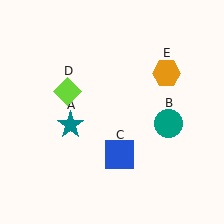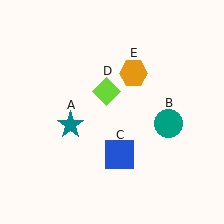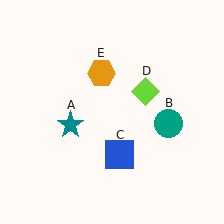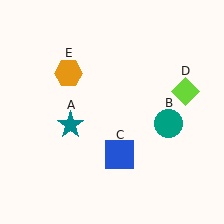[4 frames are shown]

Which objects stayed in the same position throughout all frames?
Teal star (object A) and teal circle (object B) and blue square (object C) remained stationary.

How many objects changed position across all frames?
2 objects changed position: lime diamond (object D), orange hexagon (object E).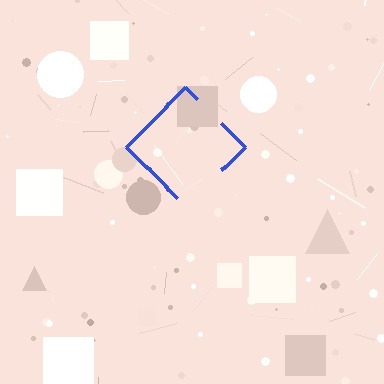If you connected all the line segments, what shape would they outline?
They would outline a diamond.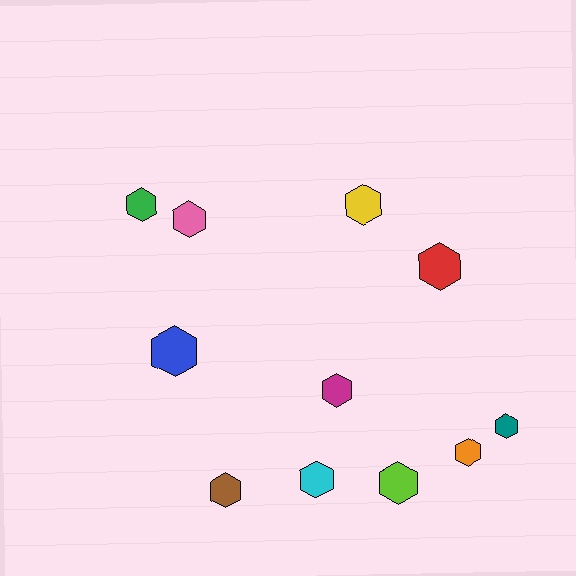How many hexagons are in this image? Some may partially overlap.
There are 11 hexagons.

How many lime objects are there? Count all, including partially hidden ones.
There is 1 lime object.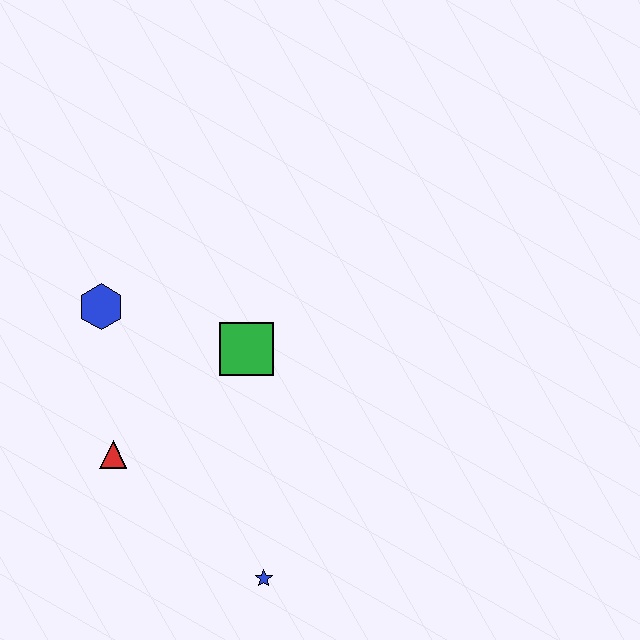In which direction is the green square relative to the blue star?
The green square is above the blue star.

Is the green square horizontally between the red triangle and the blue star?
Yes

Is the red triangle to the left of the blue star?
Yes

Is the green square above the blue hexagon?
No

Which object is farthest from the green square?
The blue star is farthest from the green square.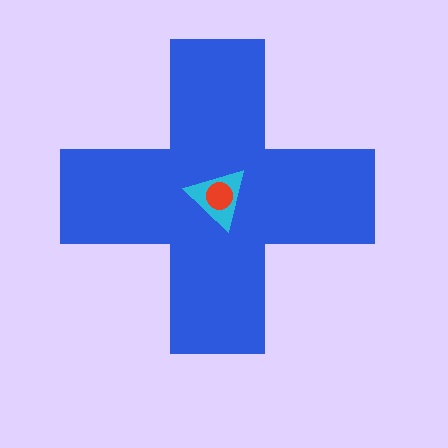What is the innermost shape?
The red circle.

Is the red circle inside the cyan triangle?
Yes.